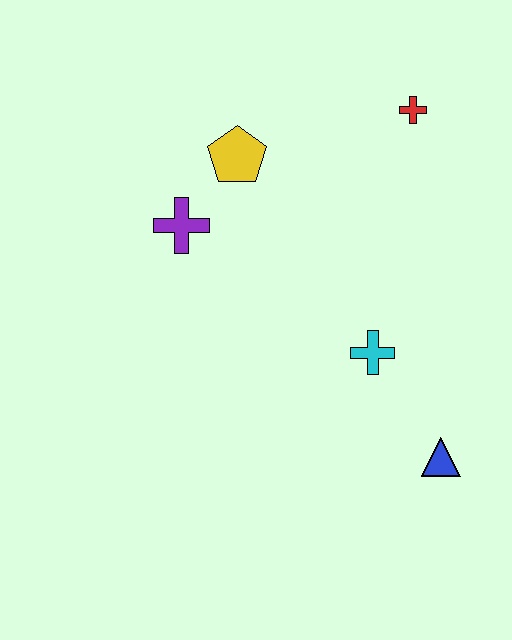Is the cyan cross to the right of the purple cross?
Yes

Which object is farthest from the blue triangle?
The yellow pentagon is farthest from the blue triangle.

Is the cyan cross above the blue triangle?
Yes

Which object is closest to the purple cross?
The yellow pentagon is closest to the purple cross.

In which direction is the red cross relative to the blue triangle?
The red cross is above the blue triangle.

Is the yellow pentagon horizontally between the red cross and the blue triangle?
No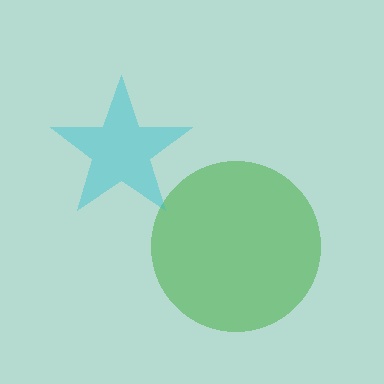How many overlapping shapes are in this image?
There are 2 overlapping shapes in the image.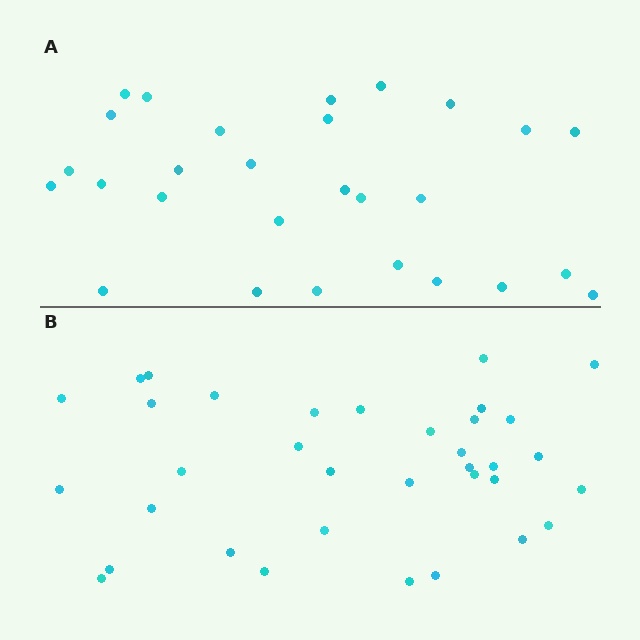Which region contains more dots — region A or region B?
Region B (the bottom region) has more dots.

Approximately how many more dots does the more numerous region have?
Region B has roughly 8 or so more dots than region A.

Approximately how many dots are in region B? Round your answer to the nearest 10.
About 40 dots. (The exact count is 35, which rounds to 40.)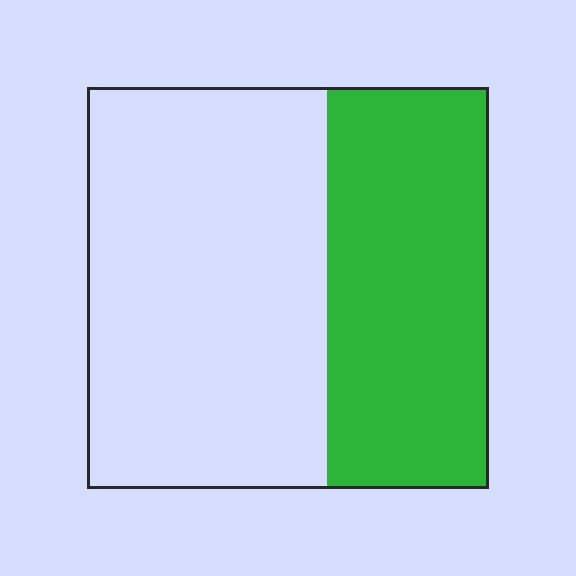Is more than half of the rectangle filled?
No.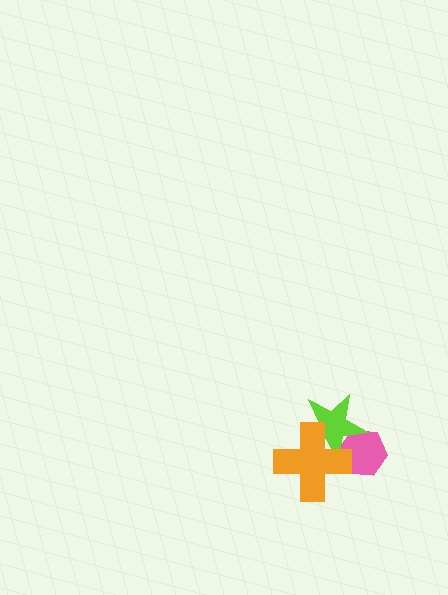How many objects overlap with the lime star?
2 objects overlap with the lime star.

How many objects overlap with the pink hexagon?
2 objects overlap with the pink hexagon.